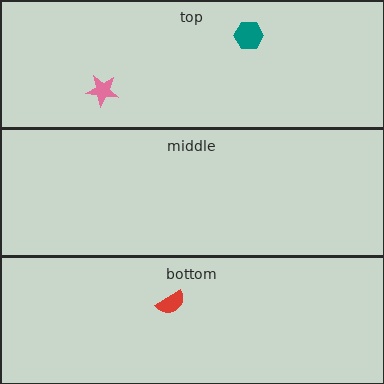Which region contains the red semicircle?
The bottom region.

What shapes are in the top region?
The pink star, the teal hexagon.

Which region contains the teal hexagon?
The top region.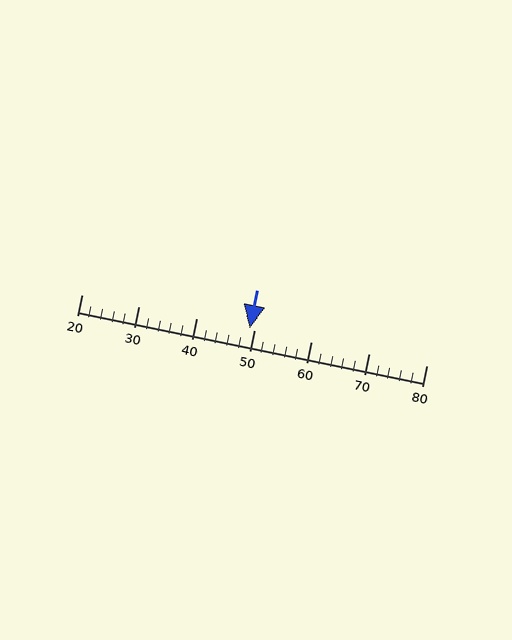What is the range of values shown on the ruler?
The ruler shows values from 20 to 80.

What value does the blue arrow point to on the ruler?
The blue arrow points to approximately 49.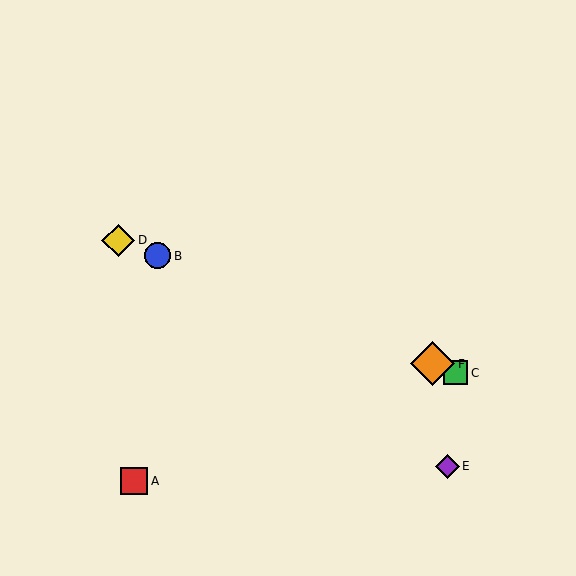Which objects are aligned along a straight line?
Objects B, C, D, F are aligned along a straight line.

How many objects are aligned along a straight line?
4 objects (B, C, D, F) are aligned along a straight line.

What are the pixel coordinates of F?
Object F is at (433, 364).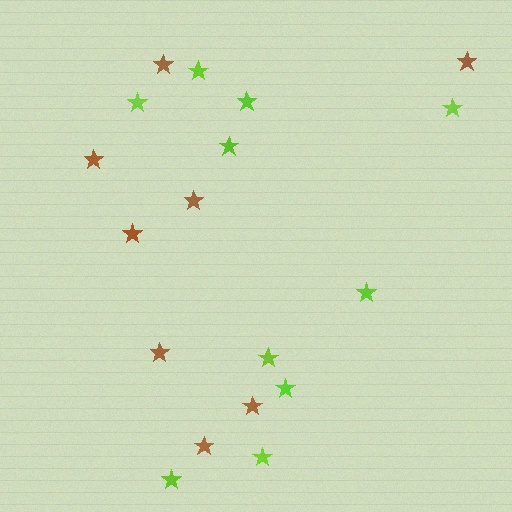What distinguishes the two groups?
There are 2 groups: one group of brown stars (8) and one group of lime stars (10).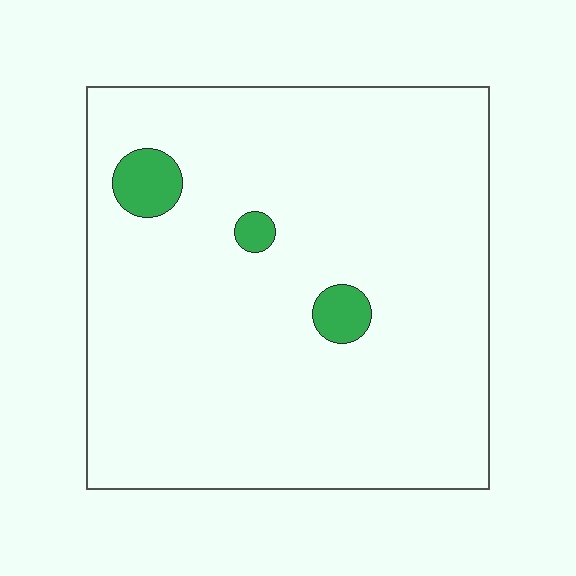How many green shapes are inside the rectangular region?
3.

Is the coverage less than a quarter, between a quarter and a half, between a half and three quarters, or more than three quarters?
Less than a quarter.